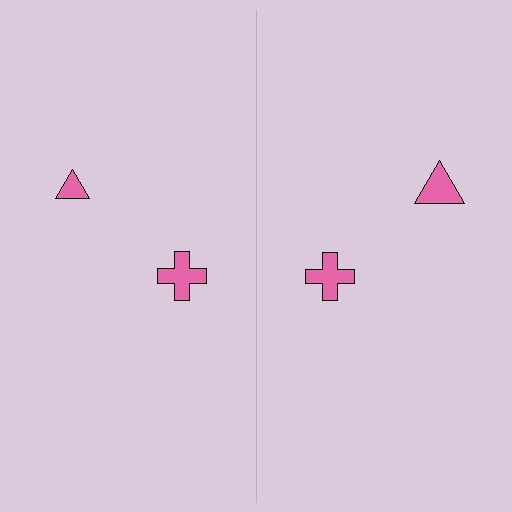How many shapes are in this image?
There are 4 shapes in this image.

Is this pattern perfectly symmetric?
No, the pattern is not perfectly symmetric. The pink triangle on the right side has a different size than its mirror counterpart.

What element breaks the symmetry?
The pink triangle on the right side has a different size than its mirror counterpart.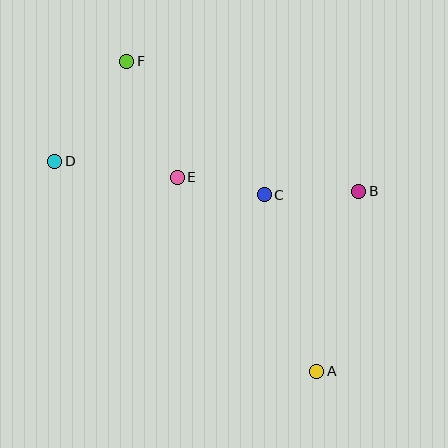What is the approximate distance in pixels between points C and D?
The distance between C and D is approximately 212 pixels.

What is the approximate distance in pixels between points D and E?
The distance between D and E is approximately 123 pixels.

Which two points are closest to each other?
Points C and E are closest to each other.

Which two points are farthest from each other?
Points A and F are farthest from each other.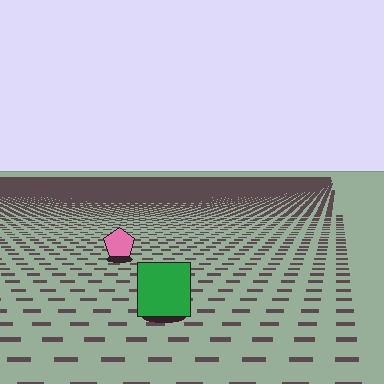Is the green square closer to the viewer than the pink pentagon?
Yes. The green square is closer — you can tell from the texture gradient: the ground texture is coarser near it.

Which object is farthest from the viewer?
The pink pentagon is farthest from the viewer. It appears smaller and the ground texture around it is denser.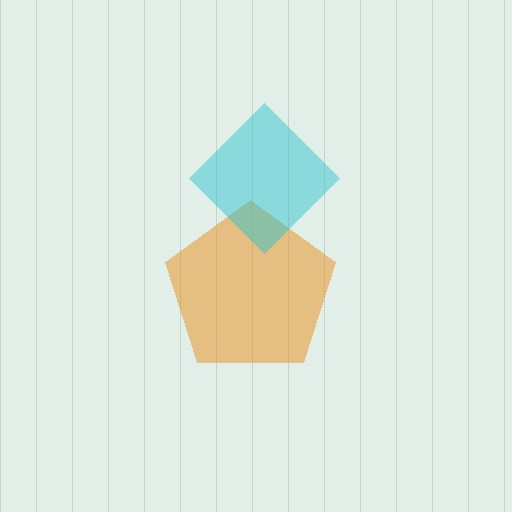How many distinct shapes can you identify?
There are 2 distinct shapes: an orange pentagon, a cyan diamond.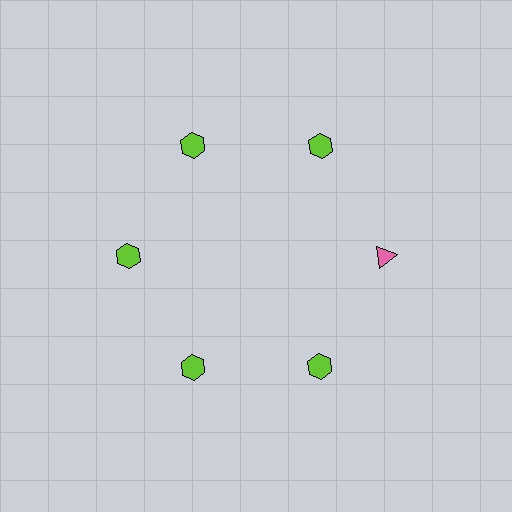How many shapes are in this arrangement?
There are 6 shapes arranged in a ring pattern.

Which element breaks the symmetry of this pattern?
The pink triangle at roughly the 3 o'clock position breaks the symmetry. All other shapes are lime hexagons.